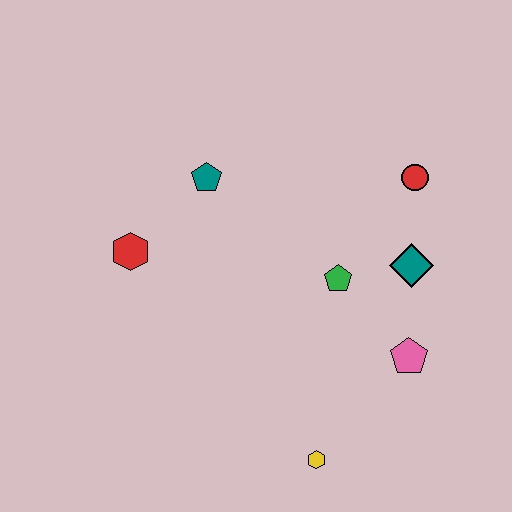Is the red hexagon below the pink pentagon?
No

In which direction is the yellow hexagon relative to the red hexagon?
The yellow hexagon is below the red hexagon.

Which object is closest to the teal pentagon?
The red hexagon is closest to the teal pentagon.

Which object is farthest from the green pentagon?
The red hexagon is farthest from the green pentagon.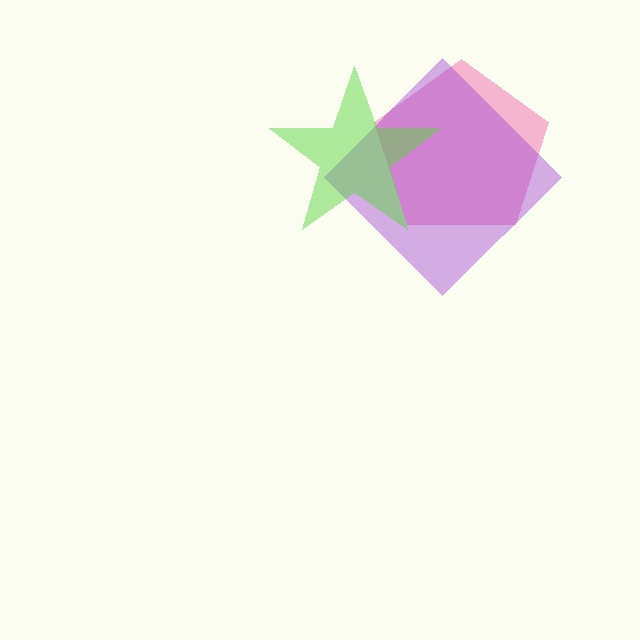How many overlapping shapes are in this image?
There are 3 overlapping shapes in the image.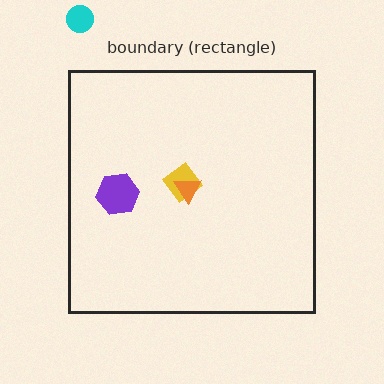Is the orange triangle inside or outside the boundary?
Inside.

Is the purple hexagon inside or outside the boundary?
Inside.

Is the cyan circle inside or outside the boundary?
Outside.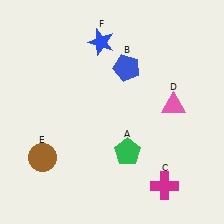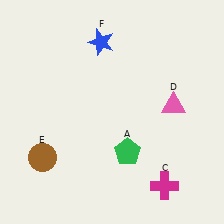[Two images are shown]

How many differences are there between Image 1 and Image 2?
There is 1 difference between the two images.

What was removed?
The blue pentagon (B) was removed in Image 2.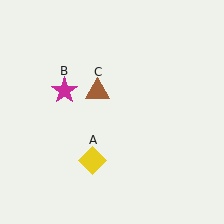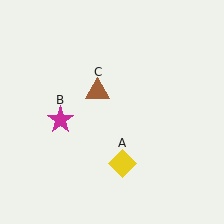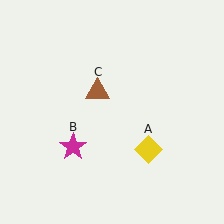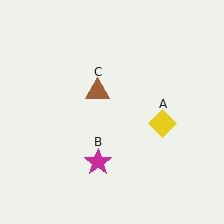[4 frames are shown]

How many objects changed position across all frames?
2 objects changed position: yellow diamond (object A), magenta star (object B).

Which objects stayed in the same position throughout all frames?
Brown triangle (object C) remained stationary.